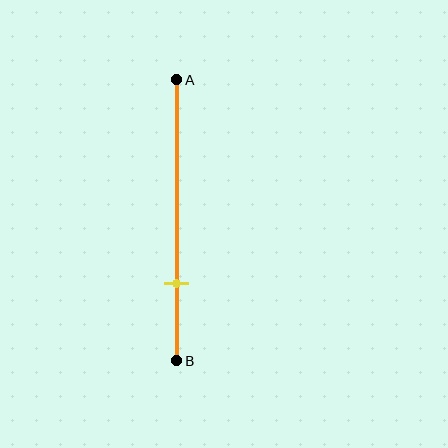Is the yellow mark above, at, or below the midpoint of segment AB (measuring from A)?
The yellow mark is below the midpoint of segment AB.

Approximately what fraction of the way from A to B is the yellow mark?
The yellow mark is approximately 70% of the way from A to B.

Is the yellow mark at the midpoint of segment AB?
No, the mark is at about 70% from A, not at the 50% midpoint.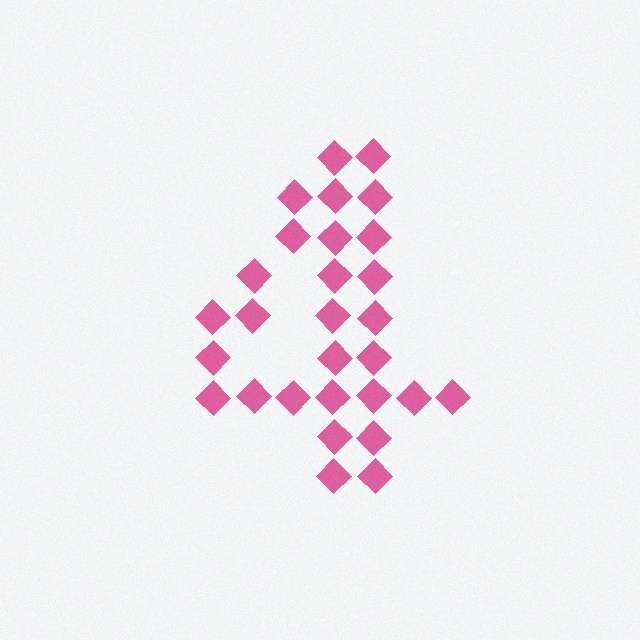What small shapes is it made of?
It is made of small diamonds.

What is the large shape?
The large shape is the digit 4.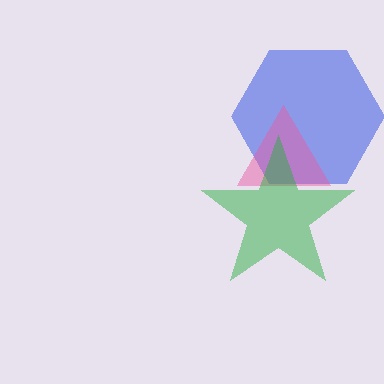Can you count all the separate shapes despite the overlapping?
Yes, there are 3 separate shapes.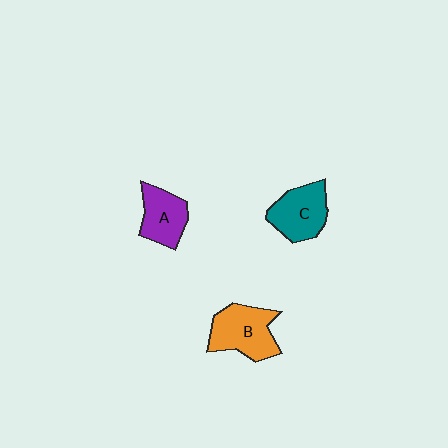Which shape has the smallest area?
Shape A (purple).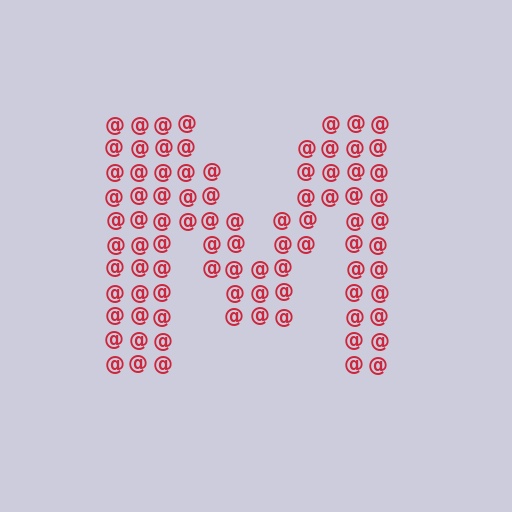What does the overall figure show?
The overall figure shows the letter M.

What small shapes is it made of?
It is made of small at signs.